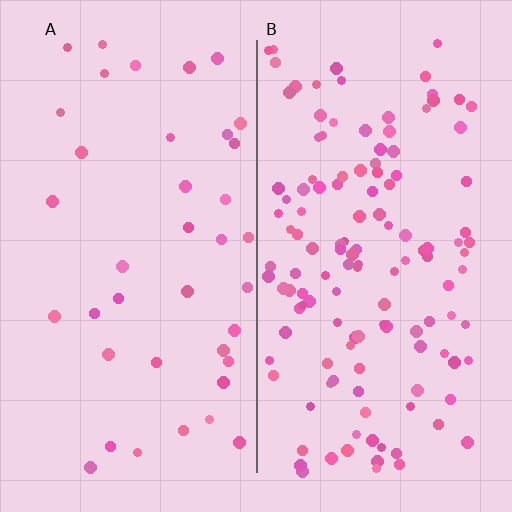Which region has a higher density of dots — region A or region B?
B (the right).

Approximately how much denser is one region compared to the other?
Approximately 3.3× — region B over region A.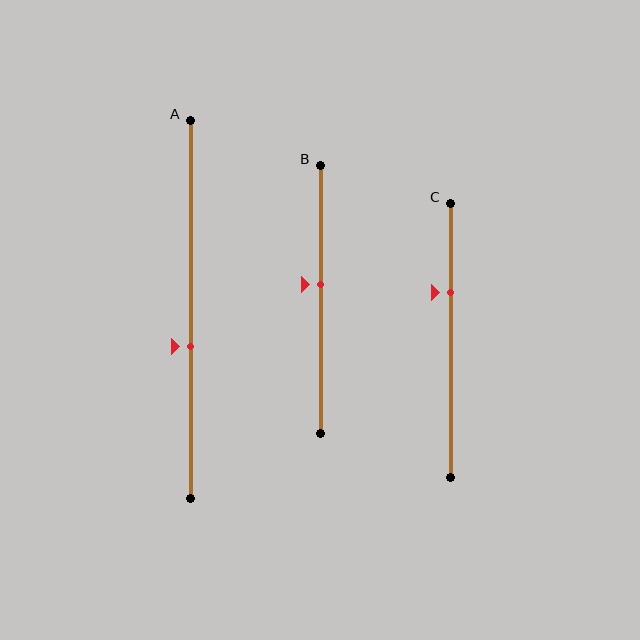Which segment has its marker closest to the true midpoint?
Segment B has its marker closest to the true midpoint.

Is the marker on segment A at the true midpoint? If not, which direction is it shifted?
No, the marker on segment A is shifted downward by about 10% of the segment length.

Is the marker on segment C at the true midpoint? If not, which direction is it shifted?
No, the marker on segment C is shifted upward by about 18% of the segment length.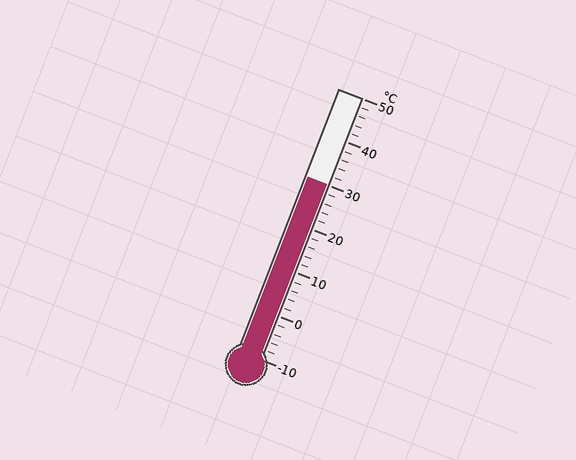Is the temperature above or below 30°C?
The temperature is at 30°C.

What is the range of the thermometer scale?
The thermometer scale ranges from -10°C to 50°C.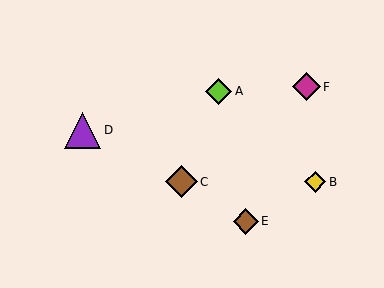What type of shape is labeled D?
Shape D is a purple triangle.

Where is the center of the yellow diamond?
The center of the yellow diamond is at (315, 182).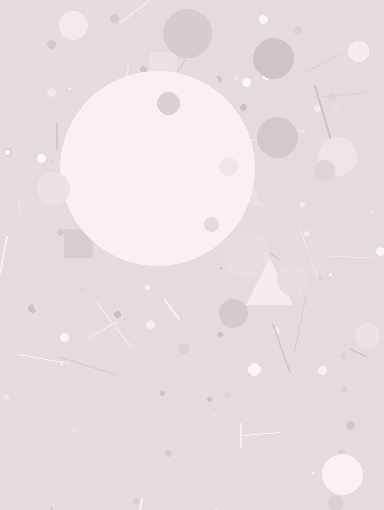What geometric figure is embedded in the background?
A circle is embedded in the background.